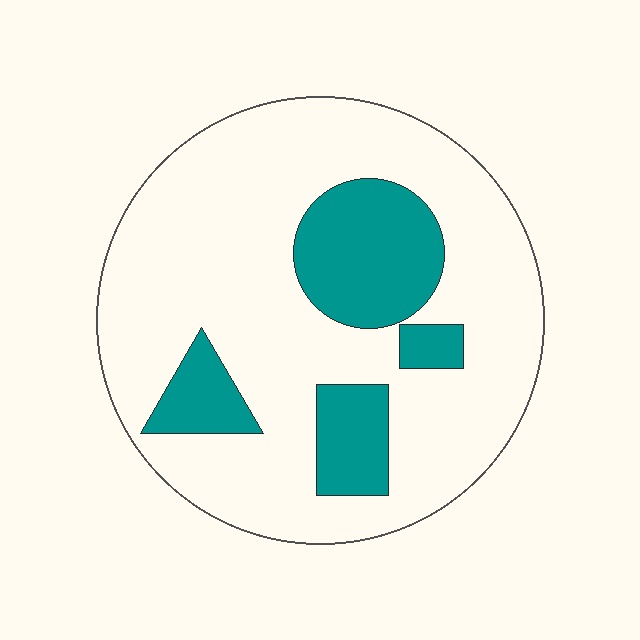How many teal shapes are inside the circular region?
4.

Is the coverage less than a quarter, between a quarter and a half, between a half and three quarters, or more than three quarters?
Less than a quarter.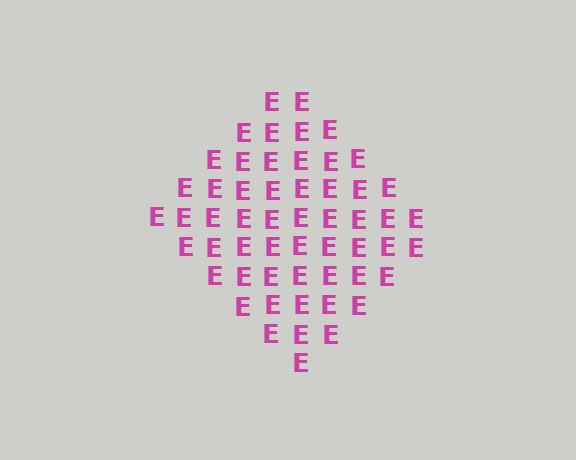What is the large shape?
The large shape is a diamond.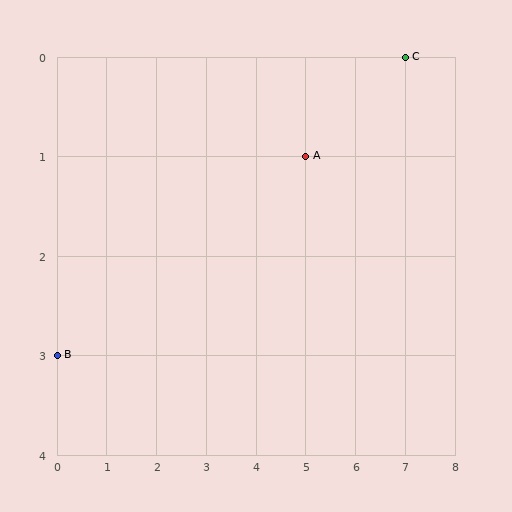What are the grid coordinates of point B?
Point B is at grid coordinates (0, 3).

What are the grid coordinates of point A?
Point A is at grid coordinates (5, 1).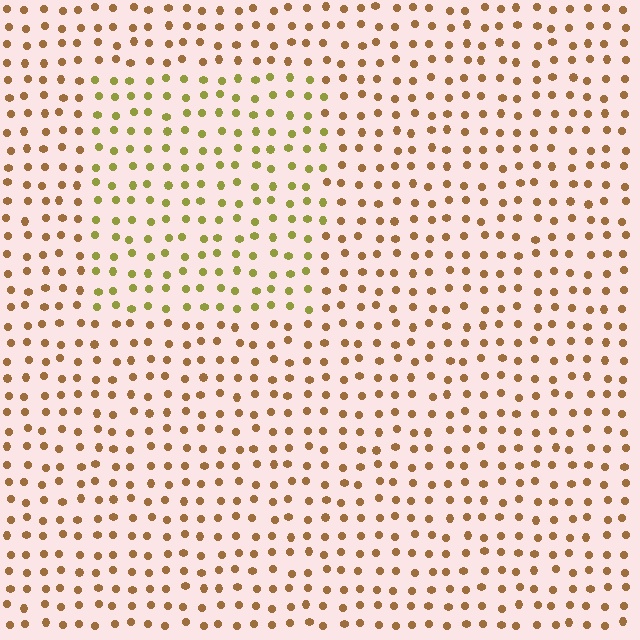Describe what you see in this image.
The image is filled with small brown elements in a uniform arrangement. A rectangle-shaped region is visible where the elements are tinted to a slightly different hue, forming a subtle color boundary.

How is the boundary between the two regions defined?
The boundary is defined purely by a slight shift in hue (about 37 degrees). Spacing, size, and orientation are identical on both sides.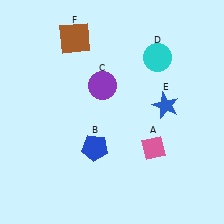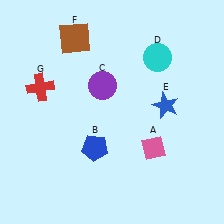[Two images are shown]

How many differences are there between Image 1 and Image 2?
There is 1 difference between the two images.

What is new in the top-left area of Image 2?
A red cross (G) was added in the top-left area of Image 2.